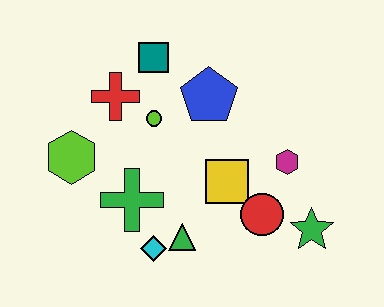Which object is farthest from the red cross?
The green star is farthest from the red cross.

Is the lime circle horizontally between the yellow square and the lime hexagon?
Yes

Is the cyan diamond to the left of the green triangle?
Yes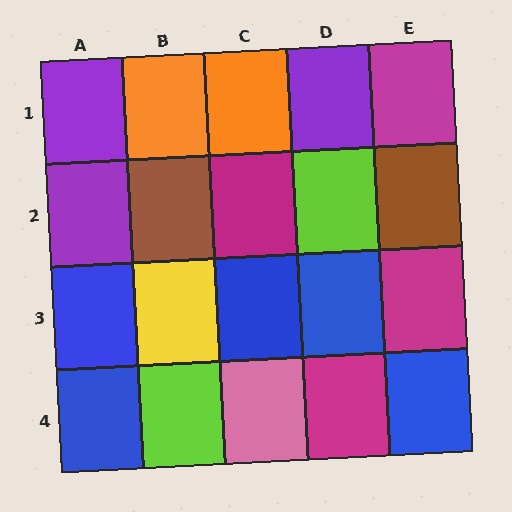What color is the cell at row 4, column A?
Blue.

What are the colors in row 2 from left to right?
Purple, brown, magenta, lime, brown.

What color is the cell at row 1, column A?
Purple.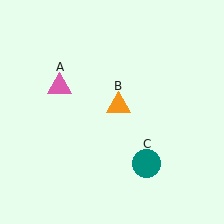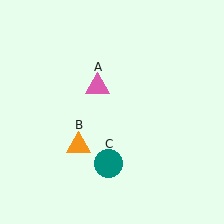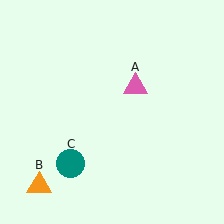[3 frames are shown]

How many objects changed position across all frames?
3 objects changed position: pink triangle (object A), orange triangle (object B), teal circle (object C).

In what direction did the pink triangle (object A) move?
The pink triangle (object A) moved right.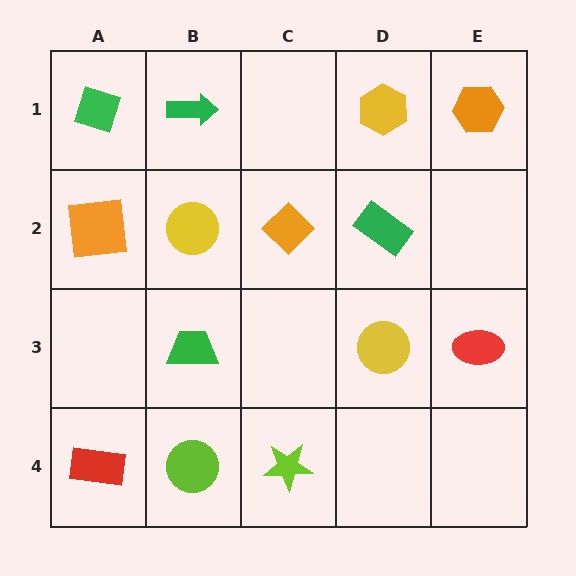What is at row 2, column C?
An orange diamond.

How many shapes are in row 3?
3 shapes.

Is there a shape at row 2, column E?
No, that cell is empty.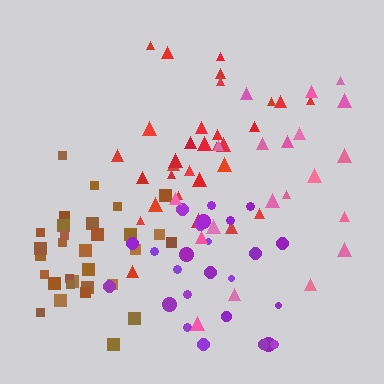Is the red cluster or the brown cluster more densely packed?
Brown.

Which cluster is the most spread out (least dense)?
Pink.